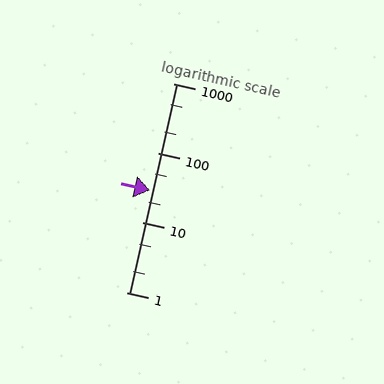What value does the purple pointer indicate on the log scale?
The pointer indicates approximately 29.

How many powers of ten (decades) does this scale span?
The scale spans 3 decades, from 1 to 1000.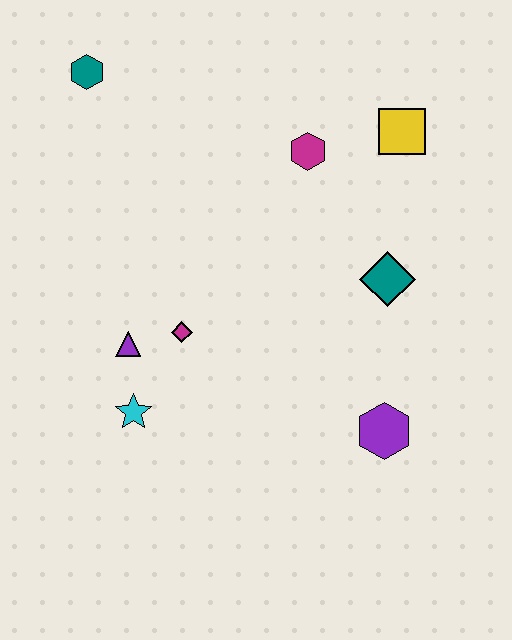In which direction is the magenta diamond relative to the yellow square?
The magenta diamond is to the left of the yellow square.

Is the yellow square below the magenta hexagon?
No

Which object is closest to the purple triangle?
The magenta diamond is closest to the purple triangle.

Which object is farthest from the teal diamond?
The teal hexagon is farthest from the teal diamond.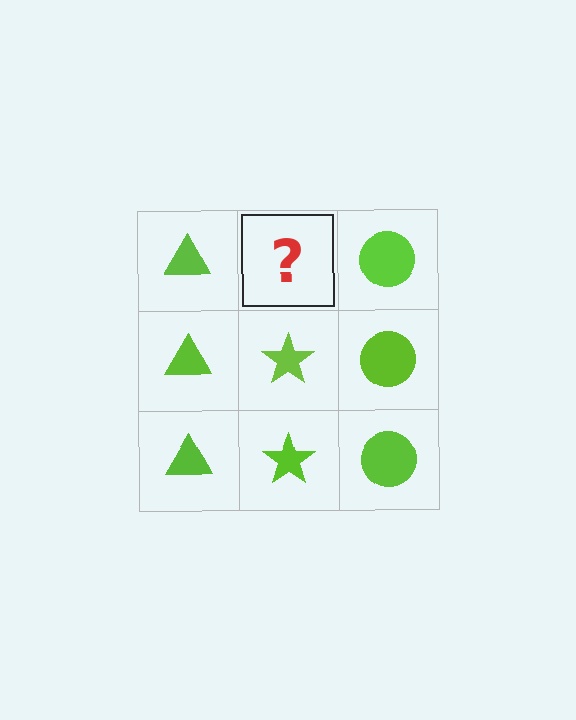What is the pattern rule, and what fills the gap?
The rule is that each column has a consistent shape. The gap should be filled with a lime star.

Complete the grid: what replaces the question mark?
The question mark should be replaced with a lime star.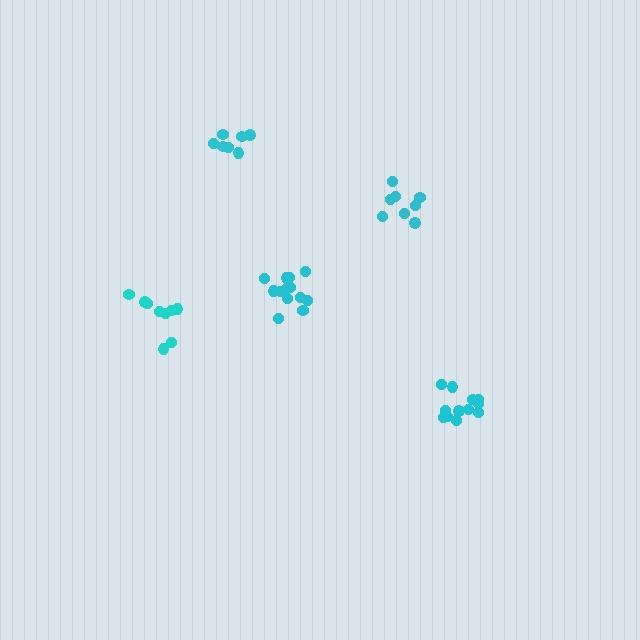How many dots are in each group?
Group 1: 8 dots, Group 2: 7 dots, Group 3: 12 dots, Group 4: 13 dots, Group 5: 9 dots (49 total).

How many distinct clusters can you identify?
There are 5 distinct clusters.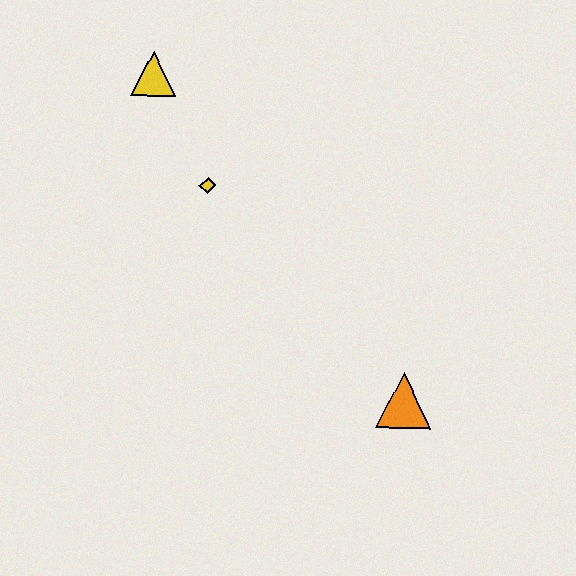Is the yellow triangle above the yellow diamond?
Yes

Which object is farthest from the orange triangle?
The yellow triangle is farthest from the orange triangle.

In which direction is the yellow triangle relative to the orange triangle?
The yellow triangle is above the orange triangle.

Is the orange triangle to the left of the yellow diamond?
No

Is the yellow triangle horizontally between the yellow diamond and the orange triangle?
No